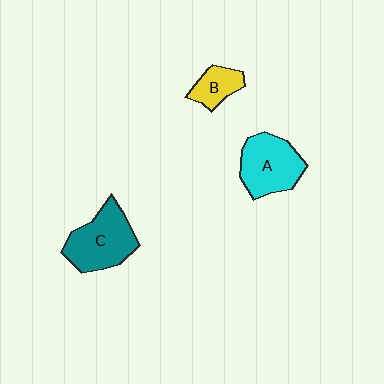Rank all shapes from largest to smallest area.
From largest to smallest: C (teal), A (cyan), B (yellow).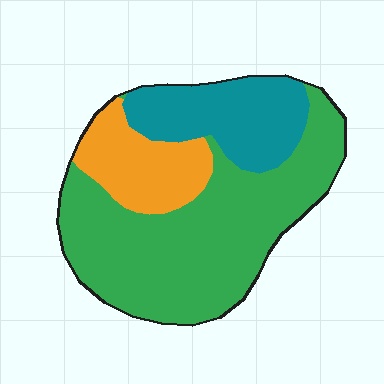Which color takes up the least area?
Orange, at roughly 20%.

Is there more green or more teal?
Green.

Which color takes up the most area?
Green, at roughly 60%.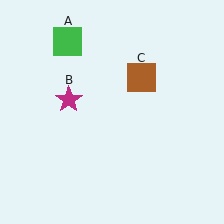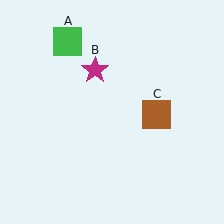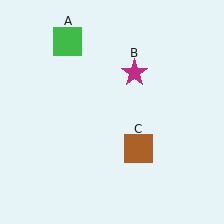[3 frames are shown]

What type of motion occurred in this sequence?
The magenta star (object B), brown square (object C) rotated clockwise around the center of the scene.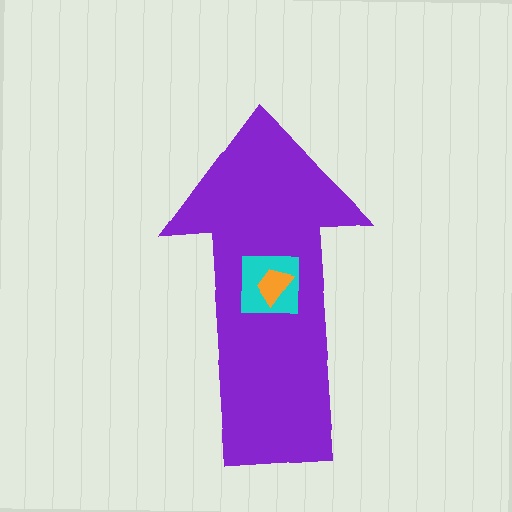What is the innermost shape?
The orange trapezoid.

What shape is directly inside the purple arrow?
The cyan square.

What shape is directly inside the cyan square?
The orange trapezoid.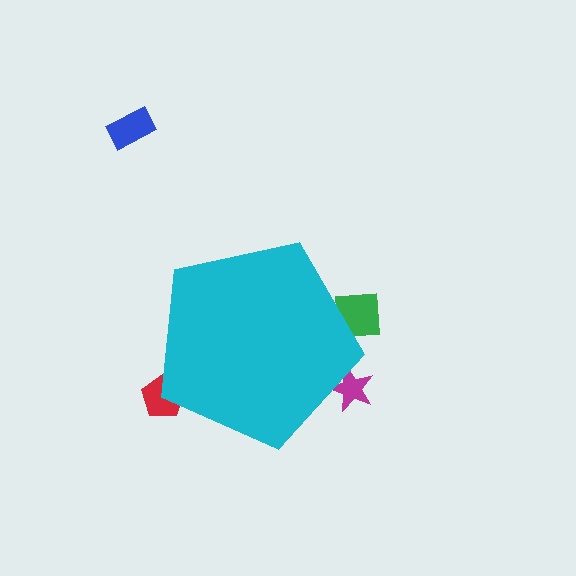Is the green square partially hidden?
Yes, the green square is partially hidden behind the cyan pentagon.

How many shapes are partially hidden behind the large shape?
3 shapes are partially hidden.